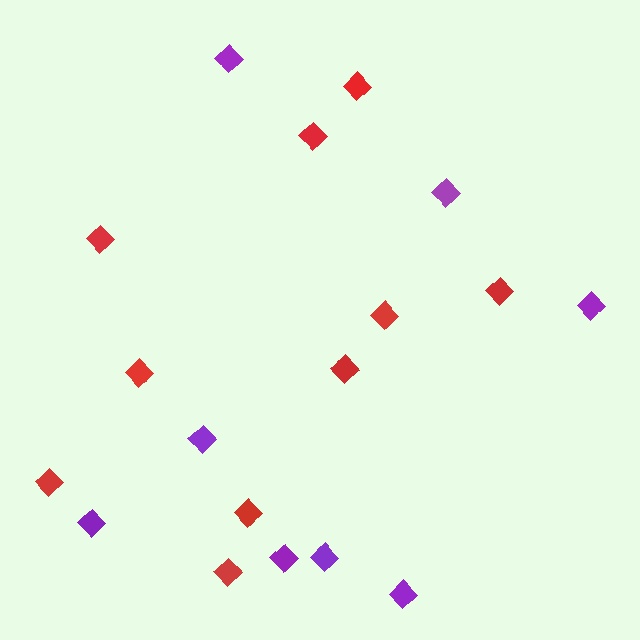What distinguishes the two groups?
There are 2 groups: one group of red diamonds (10) and one group of purple diamonds (8).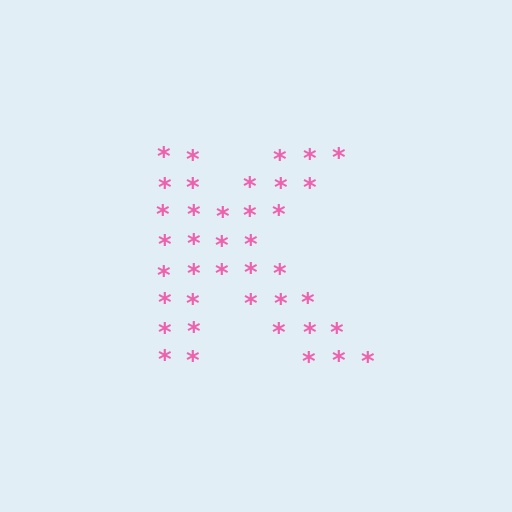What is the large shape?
The large shape is the letter K.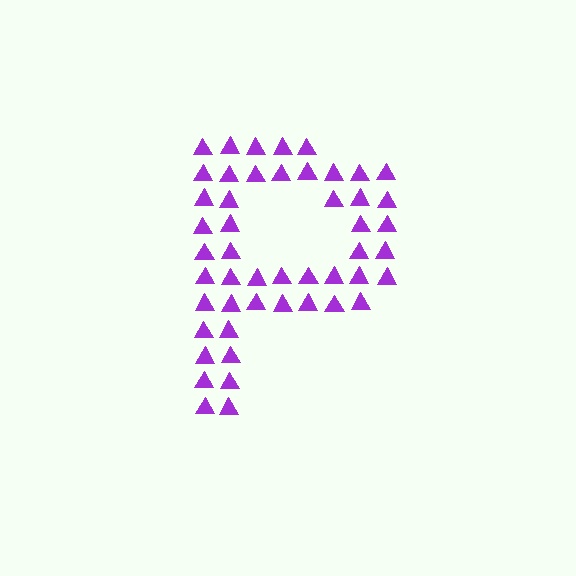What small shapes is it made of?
It is made of small triangles.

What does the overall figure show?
The overall figure shows the letter P.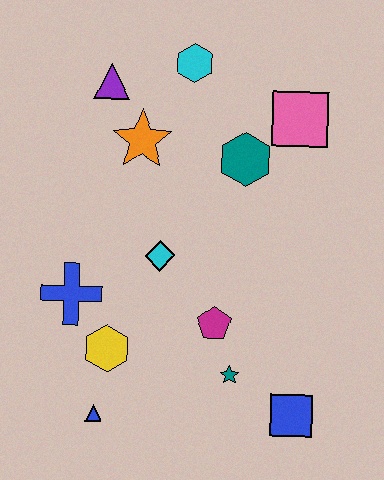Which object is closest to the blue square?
The teal star is closest to the blue square.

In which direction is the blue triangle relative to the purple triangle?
The blue triangle is below the purple triangle.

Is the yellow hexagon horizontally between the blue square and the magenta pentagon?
No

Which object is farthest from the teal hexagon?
The blue triangle is farthest from the teal hexagon.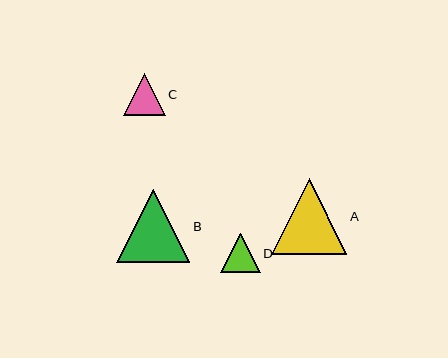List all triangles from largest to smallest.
From largest to smallest: A, B, C, D.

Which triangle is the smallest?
Triangle D is the smallest with a size of approximately 39 pixels.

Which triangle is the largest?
Triangle A is the largest with a size of approximately 76 pixels.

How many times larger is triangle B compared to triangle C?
Triangle B is approximately 1.8 times the size of triangle C.